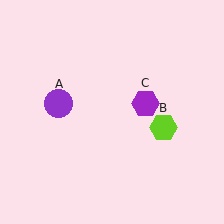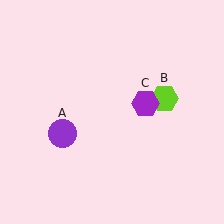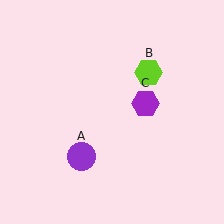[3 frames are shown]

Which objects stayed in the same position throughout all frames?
Purple hexagon (object C) remained stationary.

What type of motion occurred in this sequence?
The purple circle (object A), lime hexagon (object B) rotated counterclockwise around the center of the scene.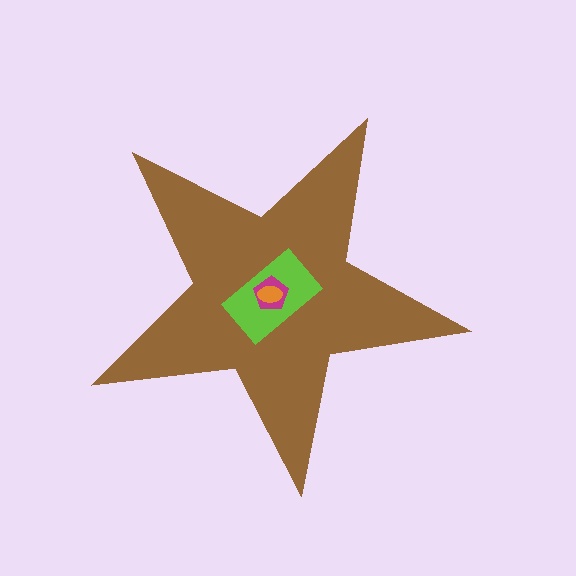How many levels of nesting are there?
4.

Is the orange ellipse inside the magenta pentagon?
Yes.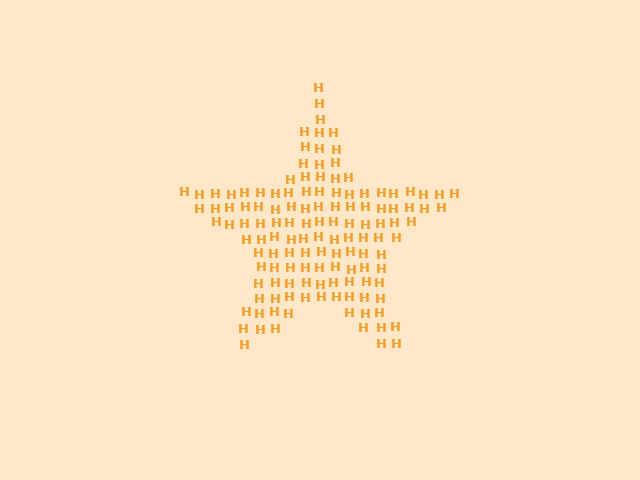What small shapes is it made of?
It is made of small letter H's.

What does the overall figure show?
The overall figure shows a star.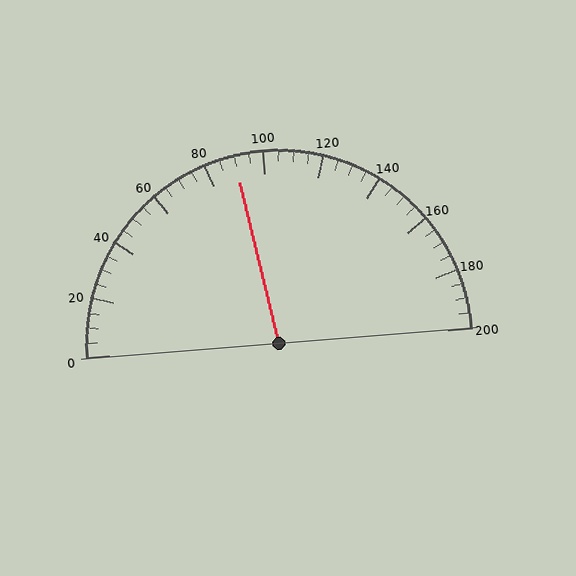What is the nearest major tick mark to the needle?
The nearest major tick mark is 80.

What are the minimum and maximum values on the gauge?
The gauge ranges from 0 to 200.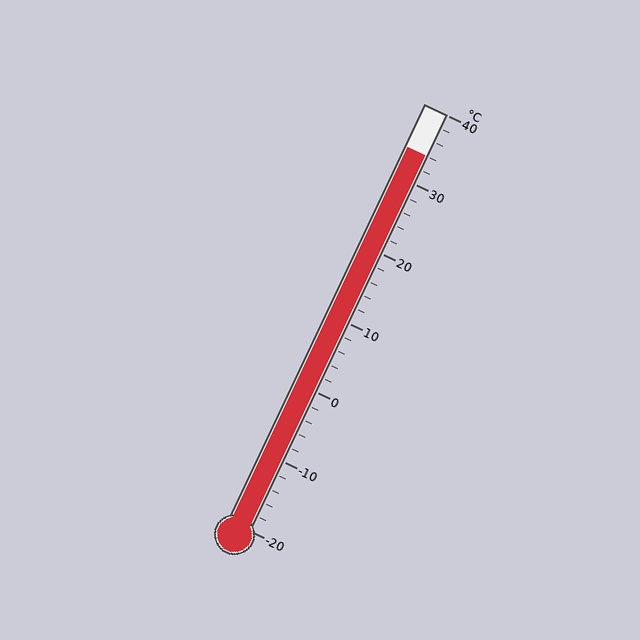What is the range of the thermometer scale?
The thermometer scale ranges from -20°C to 40°C.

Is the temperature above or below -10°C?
The temperature is above -10°C.